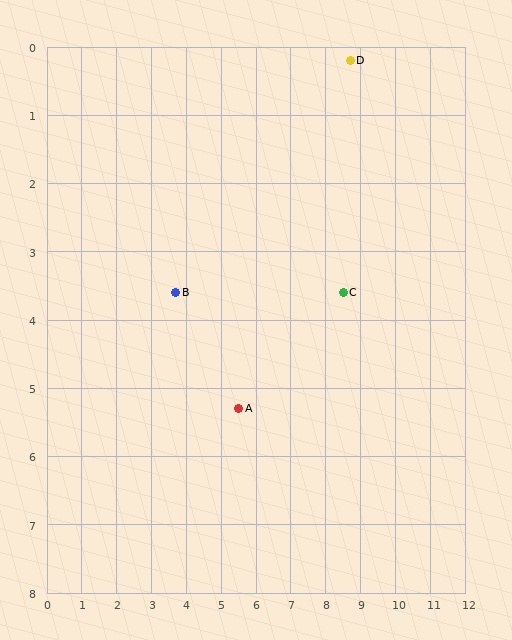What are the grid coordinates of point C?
Point C is at approximately (8.5, 3.6).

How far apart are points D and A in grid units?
Points D and A are about 6.0 grid units apart.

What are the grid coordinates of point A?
Point A is at approximately (5.5, 5.3).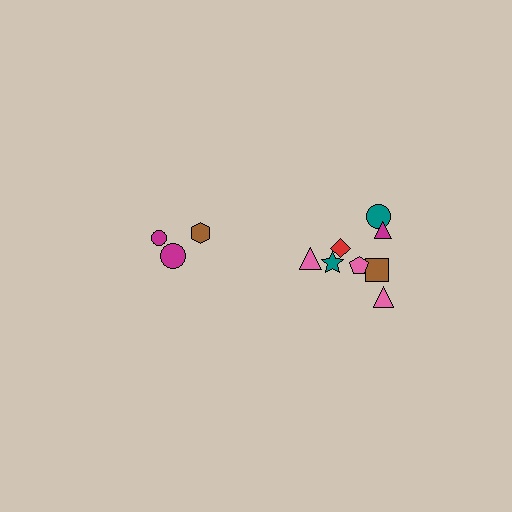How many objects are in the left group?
There are 3 objects.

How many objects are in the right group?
There are 8 objects.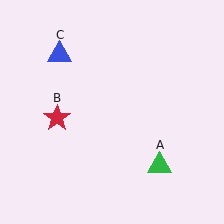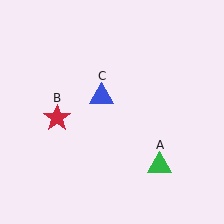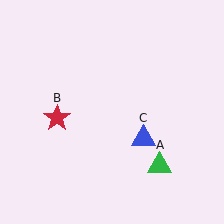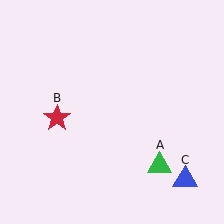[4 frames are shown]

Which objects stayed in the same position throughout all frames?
Green triangle (object A) and red star (object B) remained stationary.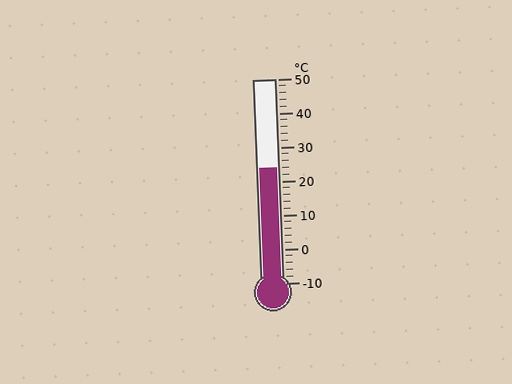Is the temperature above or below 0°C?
The temperature is above 0°C.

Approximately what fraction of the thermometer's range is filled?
The thermometer is filled to approximately 55% of its range.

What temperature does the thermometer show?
The thermometer shows approximately 24°C.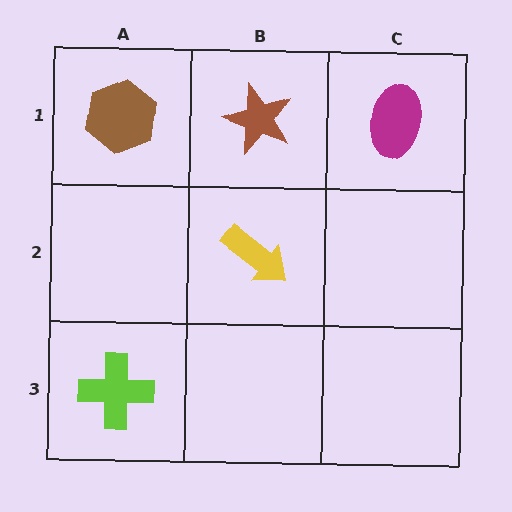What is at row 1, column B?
A brown star.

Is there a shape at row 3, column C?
No, that cell is empty.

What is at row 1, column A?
A brown hexagon.